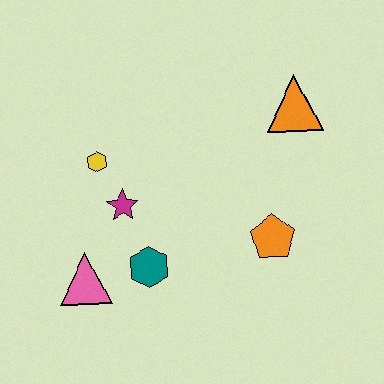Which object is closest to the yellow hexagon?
The magenta star is closest to the yellow hexagon.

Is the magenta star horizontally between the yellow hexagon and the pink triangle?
No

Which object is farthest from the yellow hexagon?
The orange triangle is farthest from the yellow hexagon.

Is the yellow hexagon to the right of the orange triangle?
No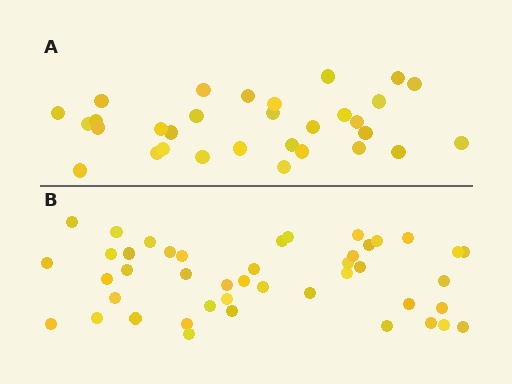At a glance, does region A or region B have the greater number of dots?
Region B (the bottom region) has more dots.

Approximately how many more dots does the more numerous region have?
Region B has approximately 15 more dots than region A.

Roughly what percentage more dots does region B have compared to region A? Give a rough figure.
About 40% more.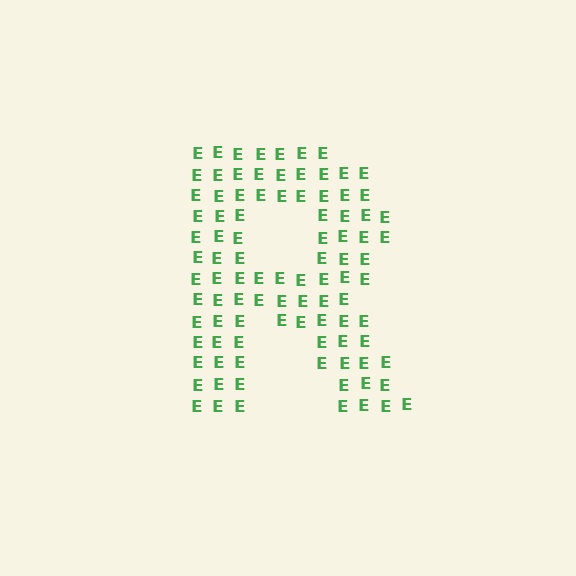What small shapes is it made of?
It is made of small letter E's.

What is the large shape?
The large shape is the letter R.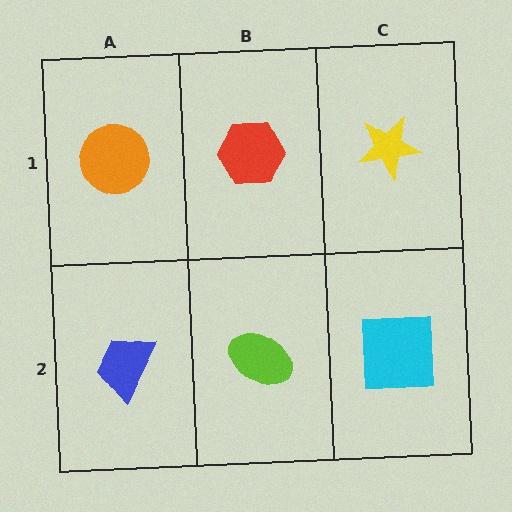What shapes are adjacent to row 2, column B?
A red hexagon (row 1, column B), a blue trapezoid (row 2, column A), a cyan square (row 2, column C).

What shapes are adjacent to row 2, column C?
A yellow star (row 1, column C), a lime ellipse (row 2, column B).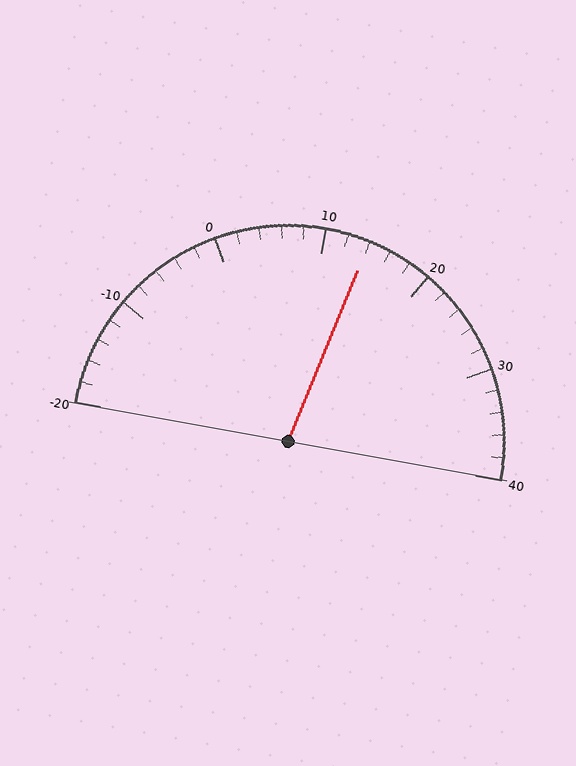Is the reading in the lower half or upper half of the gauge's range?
The reading is in the upper half of the range (-20 to 40).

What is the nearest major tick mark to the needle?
The nearest major tick mark is 10.